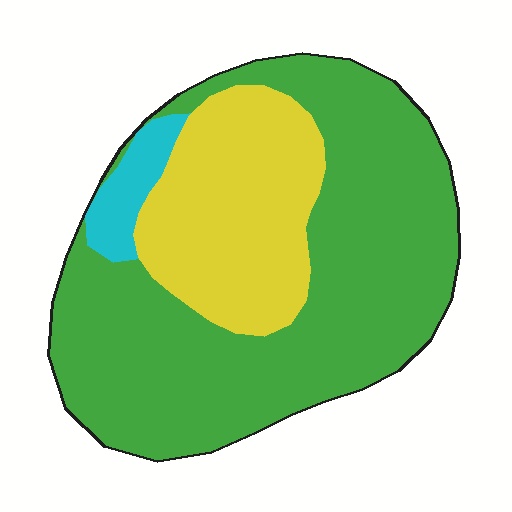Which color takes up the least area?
Cyan, at roughly 5%.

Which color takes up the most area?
Green, at roughly 65%.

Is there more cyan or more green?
Green.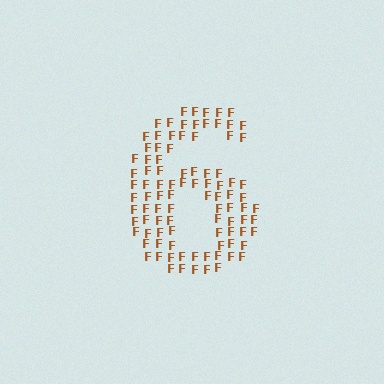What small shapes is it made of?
It is made of small letter F's.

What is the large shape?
The large shape is the digit 6.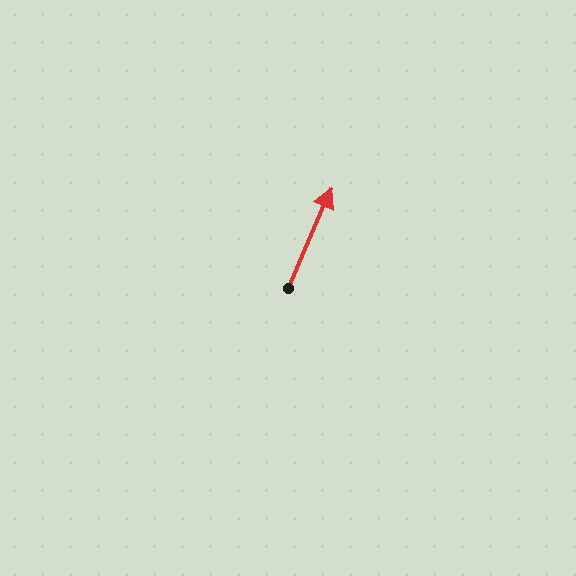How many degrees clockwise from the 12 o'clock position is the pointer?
Approximately 24 degrees.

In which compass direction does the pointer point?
Northeast.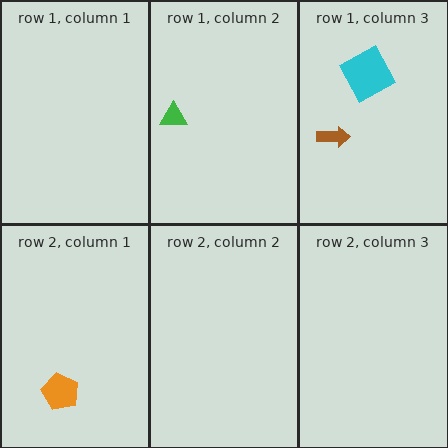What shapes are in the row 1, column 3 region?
The brown arrow, the cyan square.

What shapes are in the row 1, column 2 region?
The green triangle.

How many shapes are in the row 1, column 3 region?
2.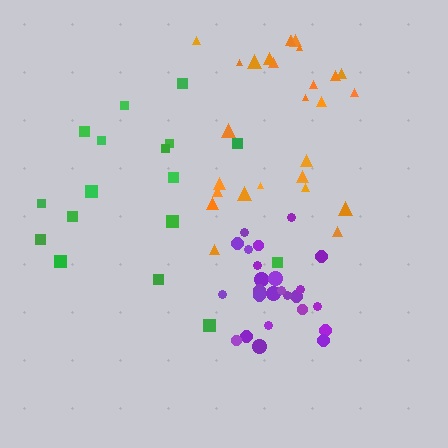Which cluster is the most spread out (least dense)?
Green.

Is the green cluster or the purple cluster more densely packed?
Purple.